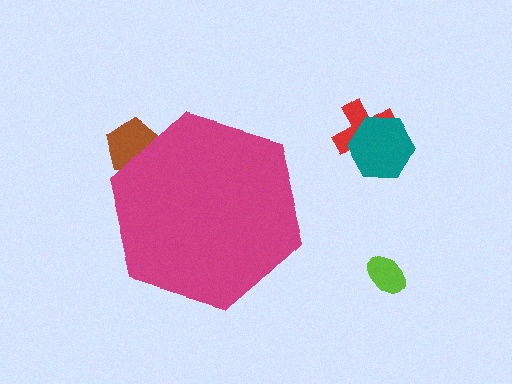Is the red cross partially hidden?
No, the red cross is fully visible.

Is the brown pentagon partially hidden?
Yes, the brown pentagon is partially hidden behind the magenta hexagon.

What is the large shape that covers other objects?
A magenta hexagon.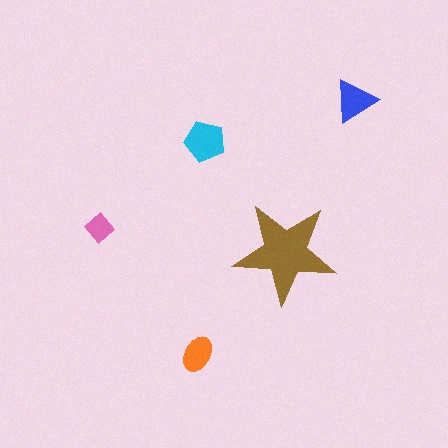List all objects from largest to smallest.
The brown star, the cyan pentagon, the blue triangle, the orange ellipse, the pink diamond.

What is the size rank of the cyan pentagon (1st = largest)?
2nd.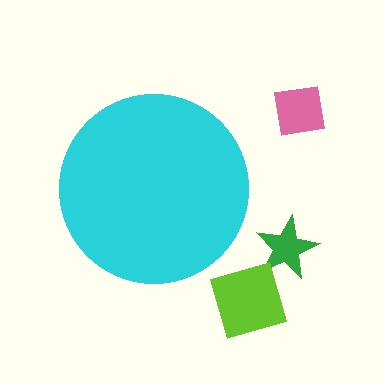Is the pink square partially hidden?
No, the pink square is fully visible.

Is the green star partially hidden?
No, the green star is fully visible.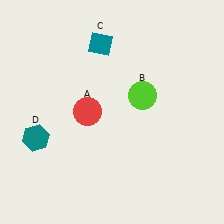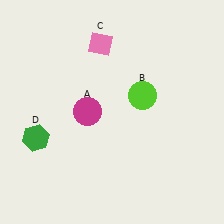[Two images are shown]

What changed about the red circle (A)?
In Image 1, A is red. In Image 2, it changed to magenta.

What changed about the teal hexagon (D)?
In Image 1, D is teal. In Image 2, it changed to green.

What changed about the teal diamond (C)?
In Image 1, C is teal. In Image 2, it changed to pink.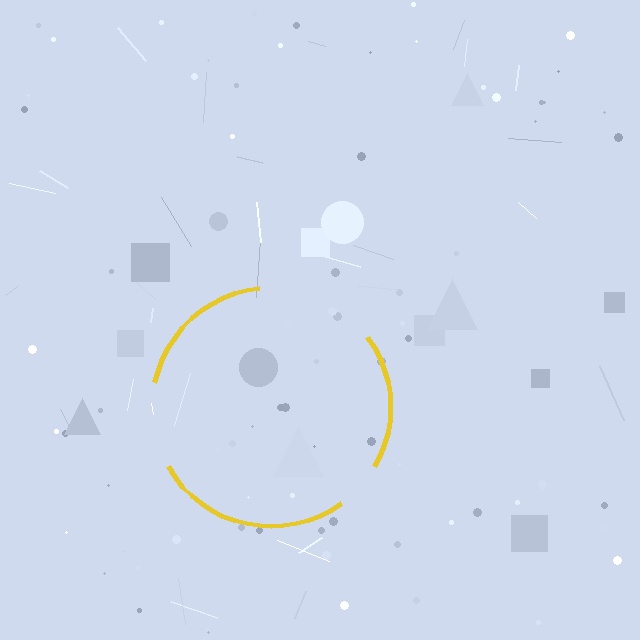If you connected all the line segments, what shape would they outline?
They would outline a circle.